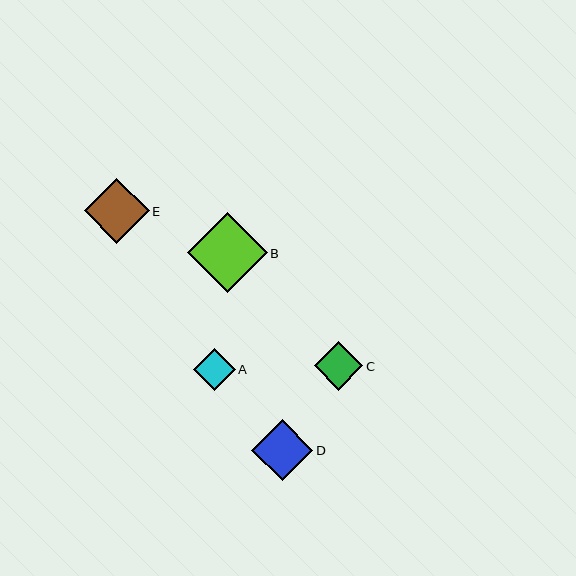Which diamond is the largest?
Diamond B is the largest with a size of approximately 79 pixels.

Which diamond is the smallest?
Diamond A is the smallest with a size of approximately 42 pixels.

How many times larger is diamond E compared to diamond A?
Diamond E is approximately 1.5 times the size of diamond A.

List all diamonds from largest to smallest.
From largest to smallest: B, E, D, C, A.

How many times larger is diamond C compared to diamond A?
Diamond C is approximately 1.1 times the size of diamond A.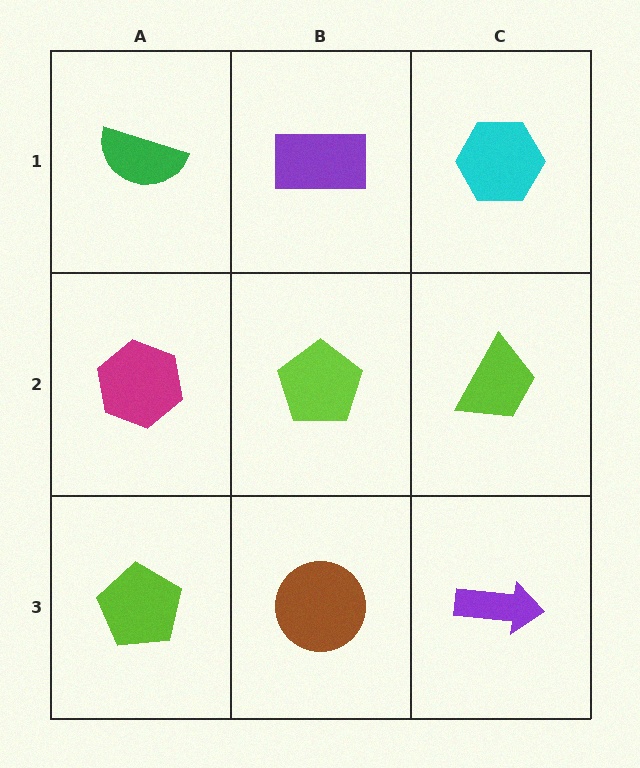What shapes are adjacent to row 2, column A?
A green semicircle (row 1, column A), a lime pentagon (row 3, column A), a lime pentagon (row 2, column B).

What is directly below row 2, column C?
A purple arrow.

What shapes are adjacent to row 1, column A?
A magenta hexagon (row 2, column A), a purple rectangle (row 1, column B).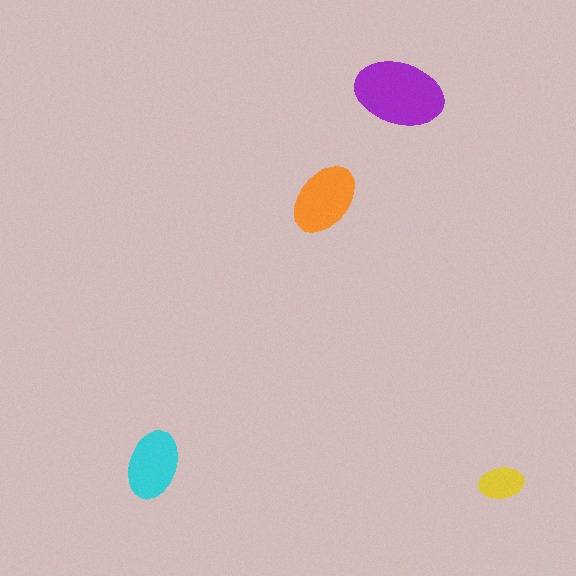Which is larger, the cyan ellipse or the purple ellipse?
The purple one.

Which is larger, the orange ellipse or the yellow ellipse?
The orange one.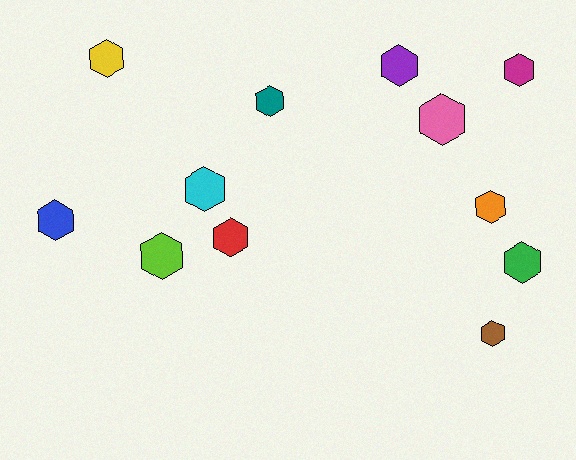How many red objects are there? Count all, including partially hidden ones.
There is 1 red object.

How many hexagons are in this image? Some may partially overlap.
There are 12 hexagons.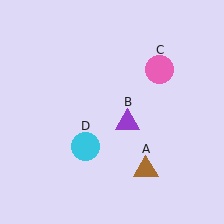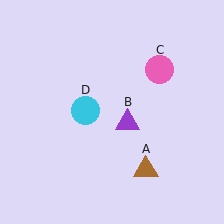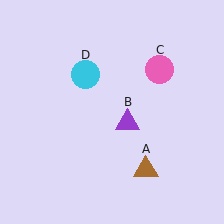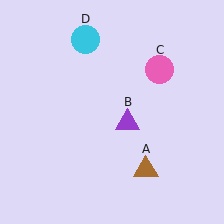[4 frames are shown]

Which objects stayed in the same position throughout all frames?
Brown triangle (object A) and purple triangle (object B) and pink circle (object C) remained stationary.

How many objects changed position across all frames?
1 object changed position: cyan circle (object D).